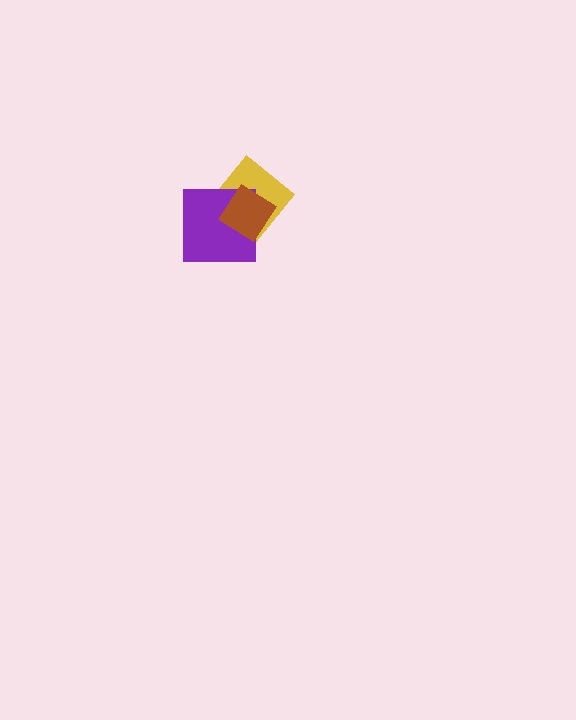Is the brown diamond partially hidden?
No, no other shape covers it.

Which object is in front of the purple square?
The brown diamond is in front of the purple square.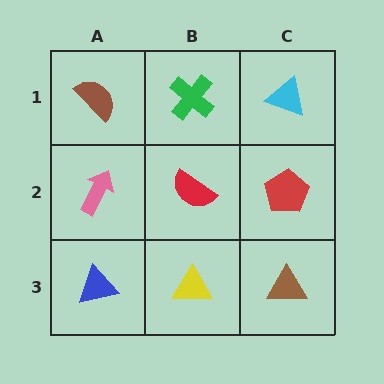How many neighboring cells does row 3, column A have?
2.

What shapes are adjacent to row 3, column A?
A pink arrow (row 2, column A), a yellow triangle (row 3, column B).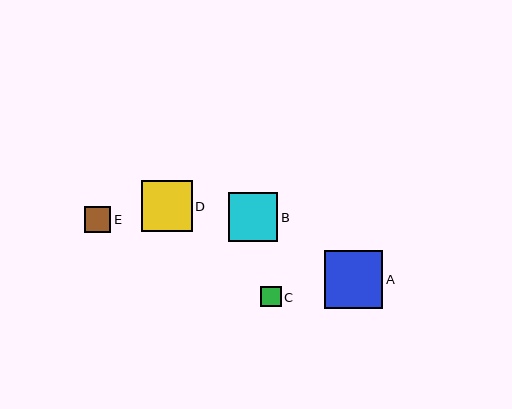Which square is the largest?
Square A is the largest with a size of approximately 58 pixels.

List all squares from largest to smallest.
From largest to smallest: A, D, B, E, C.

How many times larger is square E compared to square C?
Square E is approximately 1.3 times the size of square C.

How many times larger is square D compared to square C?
Square D is approximately 2.5 times the size of square C.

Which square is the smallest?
Square C is the smallest with a size of approximately 20 pixels.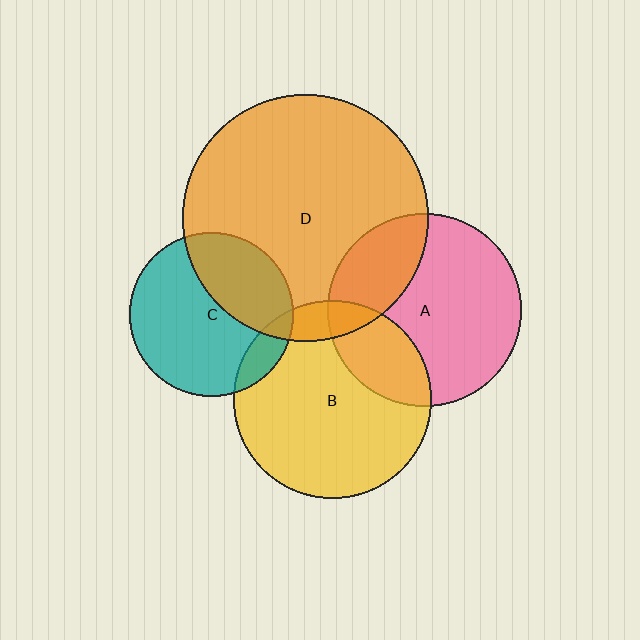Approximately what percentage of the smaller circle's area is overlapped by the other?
Approximately 25%.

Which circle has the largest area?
Circle D (orange).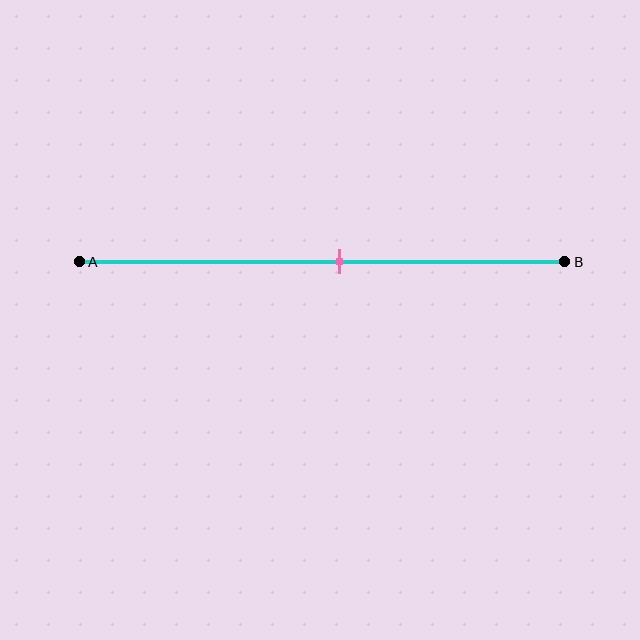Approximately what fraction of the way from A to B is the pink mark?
The pink mark is approximately 55% of the way from A to B.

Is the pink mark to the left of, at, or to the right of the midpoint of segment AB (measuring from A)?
The pink mark is to the right of the midpoint of segment AB.